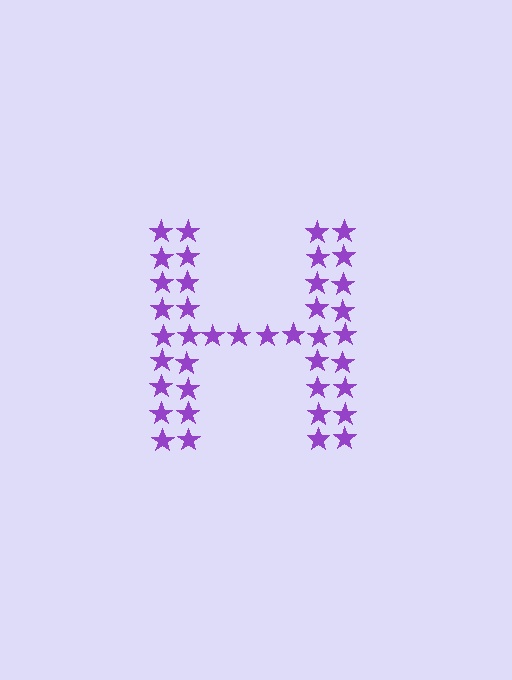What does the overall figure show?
The overall figure shows the letter H.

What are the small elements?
The small elements are stars.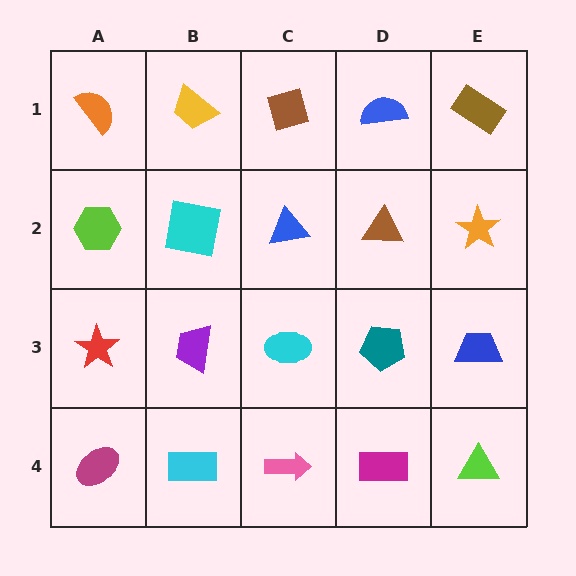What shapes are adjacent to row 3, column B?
A cyan square (row 2, column B), a cyan rectangle (row 4, column B), a red star (row 3, column A), a cyan ellipse (row 3, column C).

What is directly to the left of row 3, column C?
A purple trapezoid.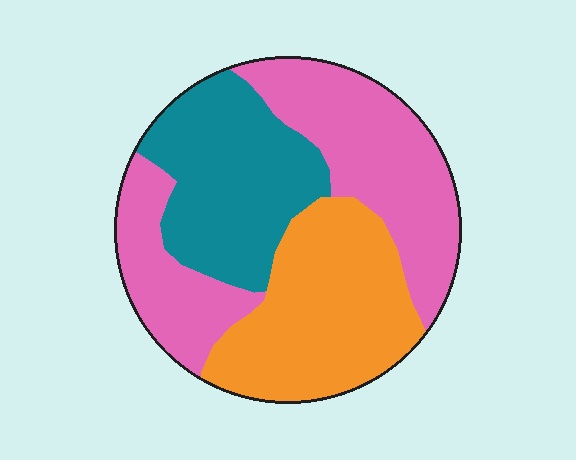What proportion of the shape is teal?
Teal covers 28% of the shape.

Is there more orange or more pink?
Pink.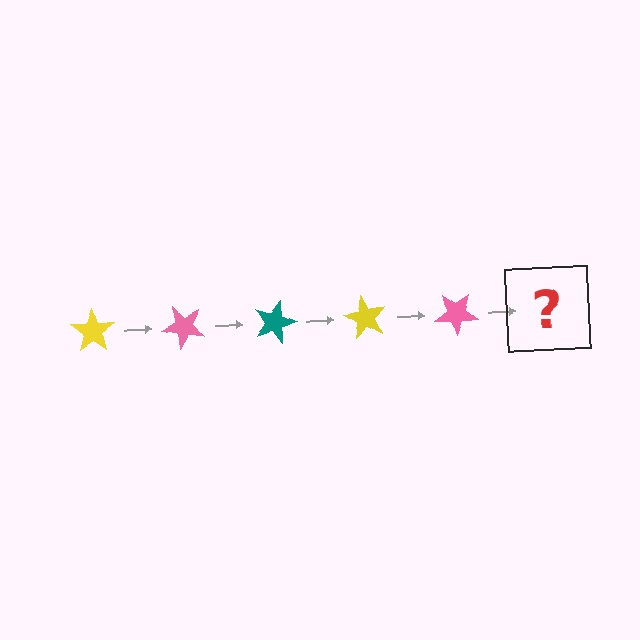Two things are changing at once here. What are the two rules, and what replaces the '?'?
The two rules are that it rotates 45 degrees each step and the color cycles through yellow, pink, and teal. The '?' should be a teal star, rotated 225 degrees from the start.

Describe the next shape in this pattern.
It should be a teal star, rotated 225 degrees from the start.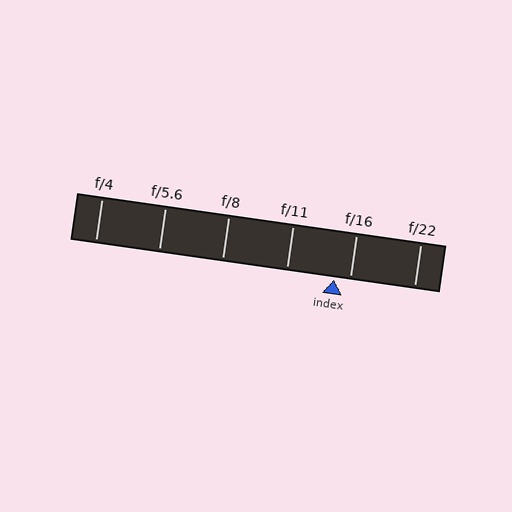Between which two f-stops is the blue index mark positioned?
The index mark is between f/11 and f/16.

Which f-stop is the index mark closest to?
The index mark is closest to f/16.